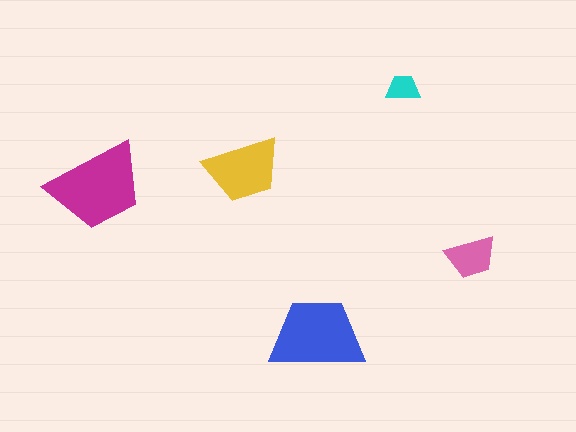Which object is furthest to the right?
The pink trapezoid is rightmost.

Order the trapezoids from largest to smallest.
the magenta one, the blue one, the yellow one, the pink one, the cyan one.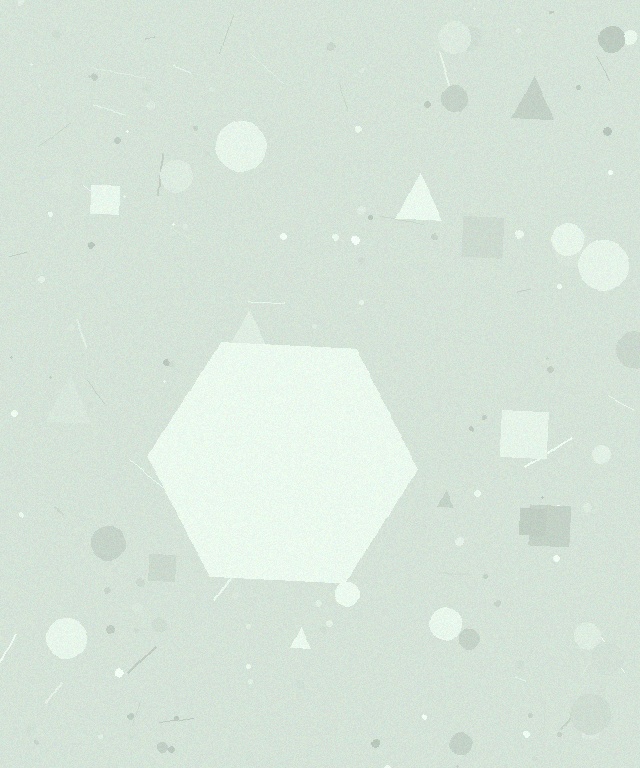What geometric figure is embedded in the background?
A hexagon is embedded in the background.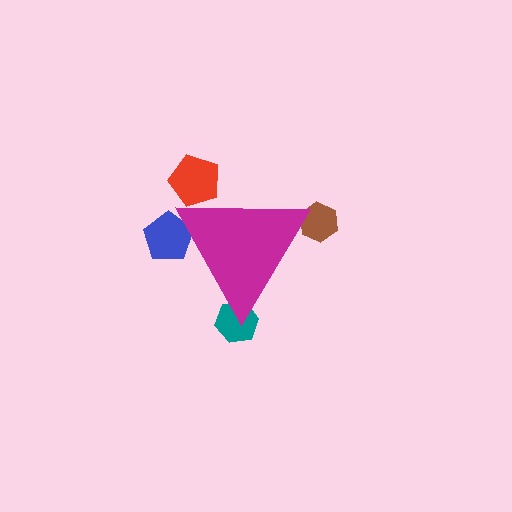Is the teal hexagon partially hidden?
Yes, the teal hexagon is partially hidden behind the magenta triangle.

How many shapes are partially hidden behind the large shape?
4 shapes are partially hidden.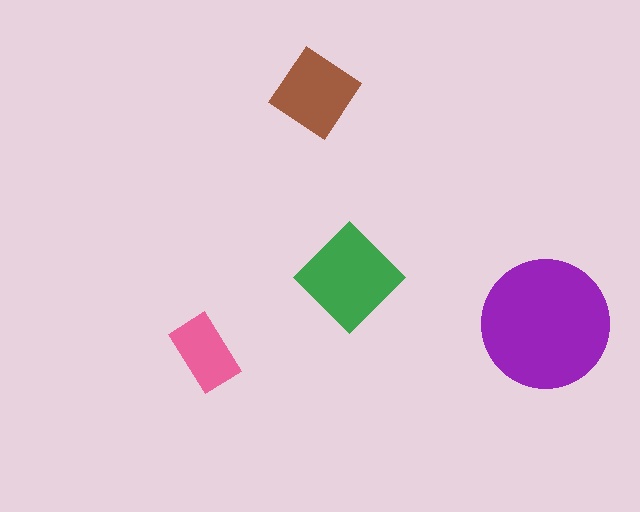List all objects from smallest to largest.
The pink rectangle, the brown diamond, the green diamond, the purple circle.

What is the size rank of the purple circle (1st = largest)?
1st.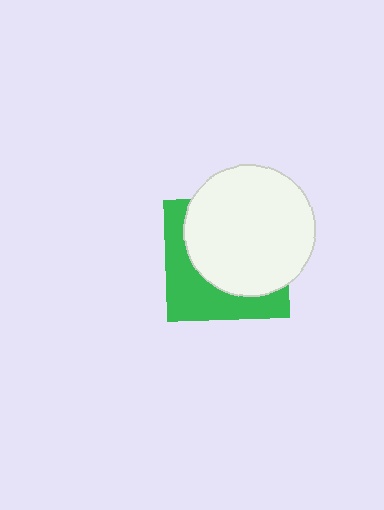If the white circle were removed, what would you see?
You would see the complete green square.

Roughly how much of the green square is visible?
A small part of it is visible (roughly 39%).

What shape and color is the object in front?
The object in front is a white circle.